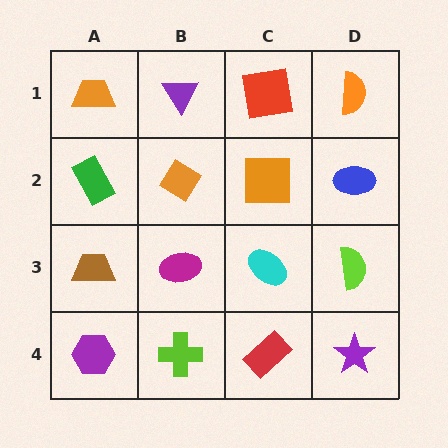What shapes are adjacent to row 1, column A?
A green rectangle (row 2, column A), a purple triangle (row 1, column B).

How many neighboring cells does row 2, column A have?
3.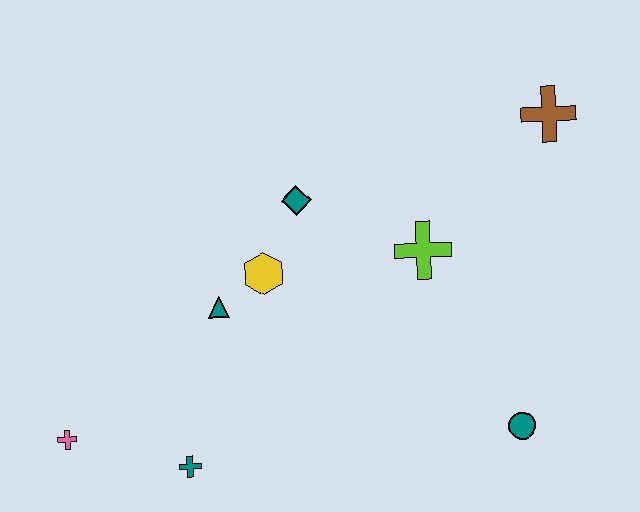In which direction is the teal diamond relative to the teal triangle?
The teal diamond is above the teal triangle.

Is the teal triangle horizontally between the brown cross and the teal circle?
No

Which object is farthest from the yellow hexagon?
The brown cross is farthest from the yellow hexagon.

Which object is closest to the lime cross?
The teal diamond is closest to the lime cross.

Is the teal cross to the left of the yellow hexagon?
Yes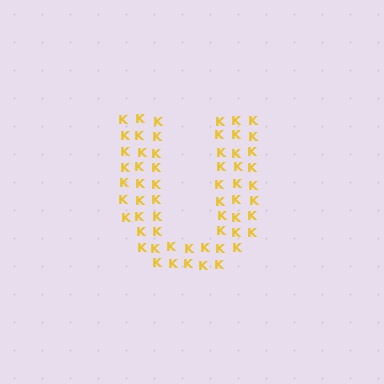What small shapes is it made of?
It is made of small letter K's.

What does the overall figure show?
The overall figure shows the letter U.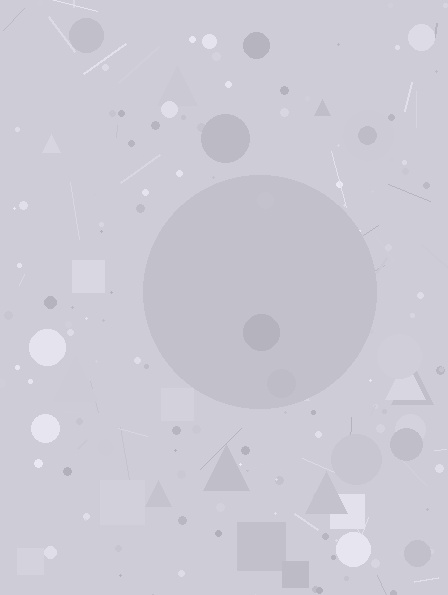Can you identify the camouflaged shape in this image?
The camouflaged shape is a circle.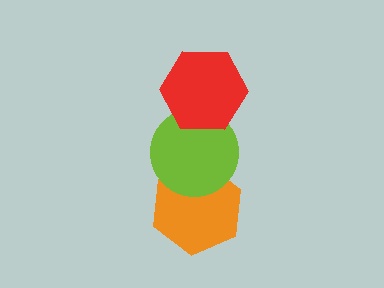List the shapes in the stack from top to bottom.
From top to bottom: the red hexagon, the lime circle, the orange hexagon.